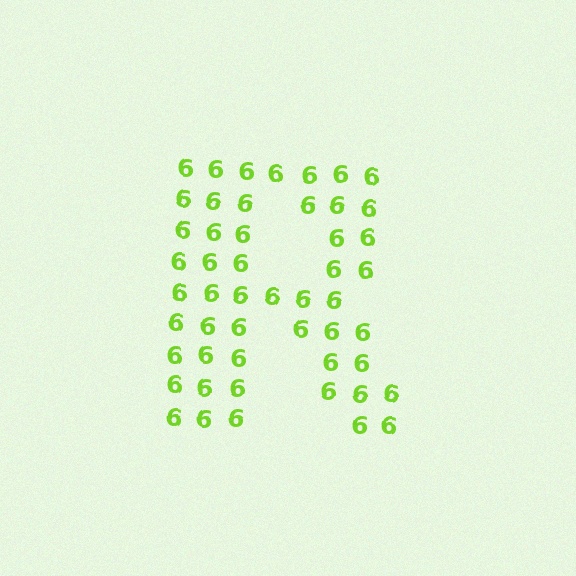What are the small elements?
The small elements are digit 6's.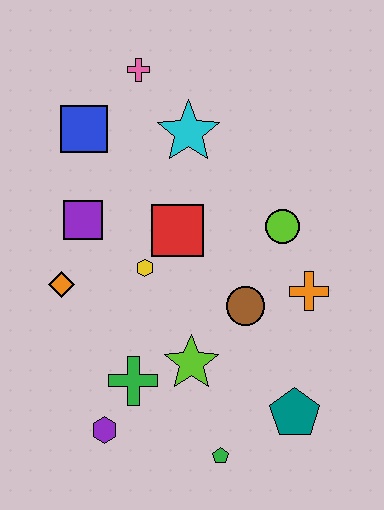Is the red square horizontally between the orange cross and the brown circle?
No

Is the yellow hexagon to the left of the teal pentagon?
Yes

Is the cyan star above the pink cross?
No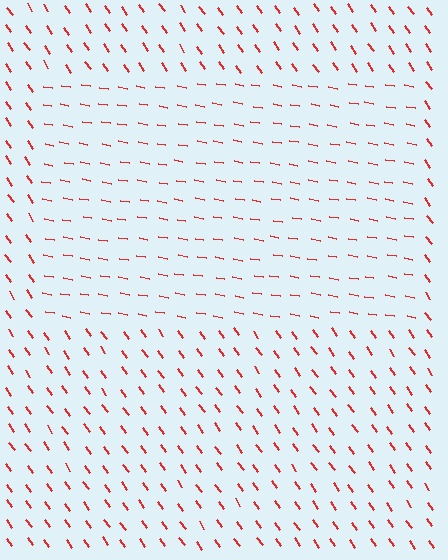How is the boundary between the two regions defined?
The boundary is defined purely by a change in line orientation (approximately 45 degrees difference). All lines are the same color and thickness.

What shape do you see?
I see a rectangle.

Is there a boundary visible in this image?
Yes, there is a texture boundary formed by a change in line orientation.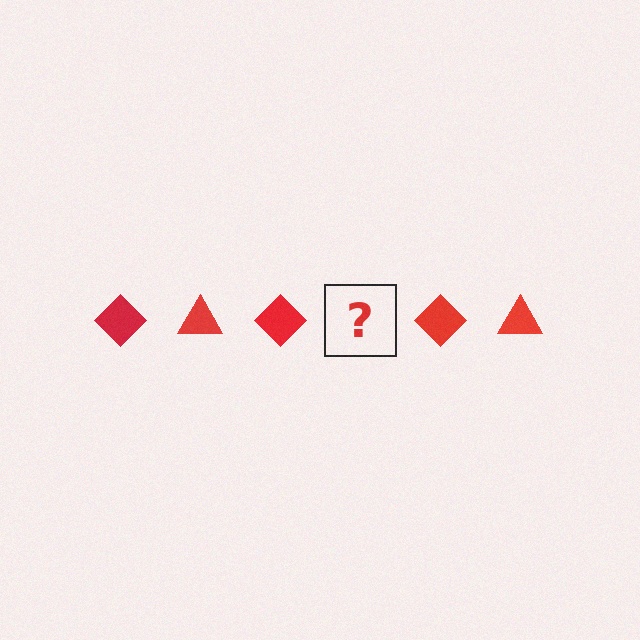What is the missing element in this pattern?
The missing element is a red triangle.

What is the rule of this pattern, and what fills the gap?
The rule is that the pattern cycles through diamond, triangle shapes in red. The gap should be filled with a red triangle.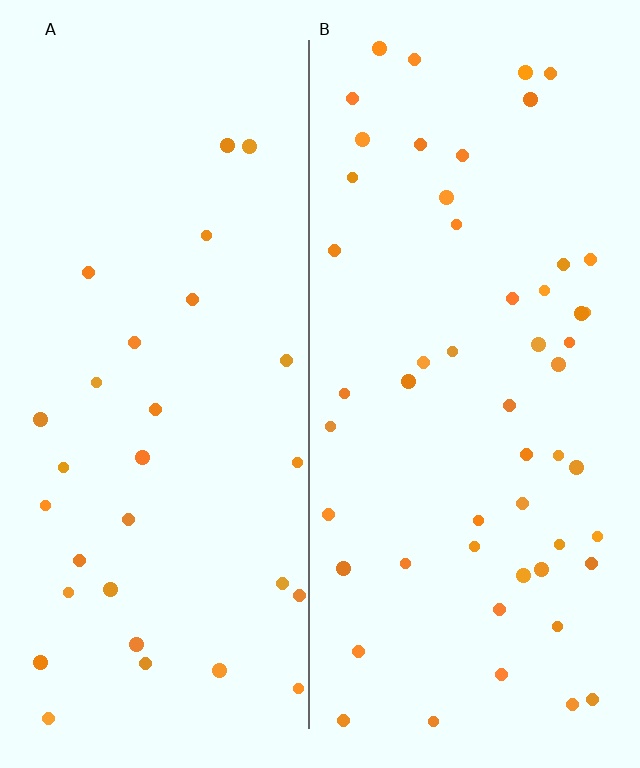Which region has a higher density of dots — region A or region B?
B (the right).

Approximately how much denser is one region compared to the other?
Approximately 1.8× — region B over region A.